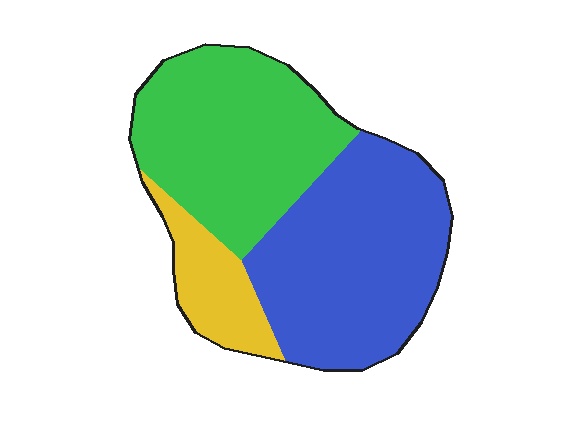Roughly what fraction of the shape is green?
Green covers around 40% of the shape.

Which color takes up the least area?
Yellow, at roughly 15%.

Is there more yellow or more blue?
Blue.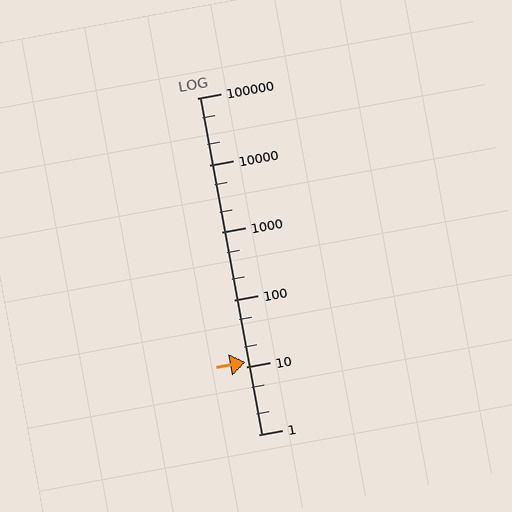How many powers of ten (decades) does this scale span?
The scale spans 5 decades, from 1 to 100000.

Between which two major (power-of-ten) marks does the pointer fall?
The pointer is between 10 and 100.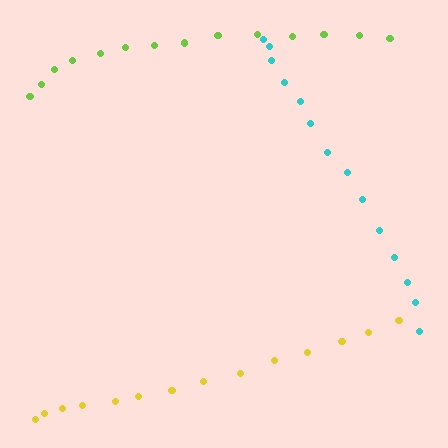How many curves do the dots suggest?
There are 3 distinct paths.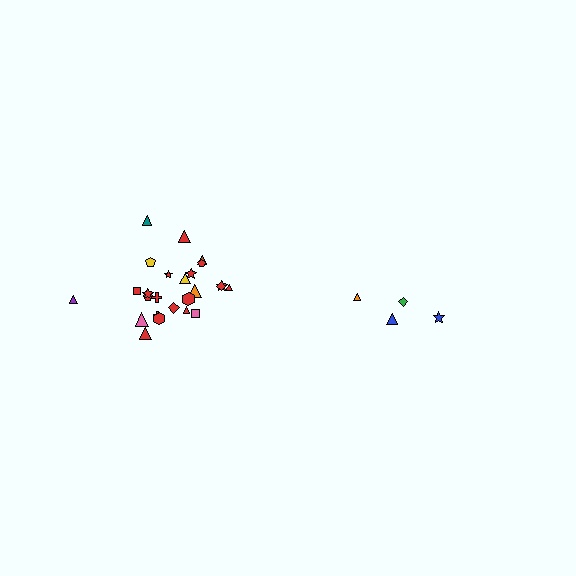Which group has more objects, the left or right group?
The left group.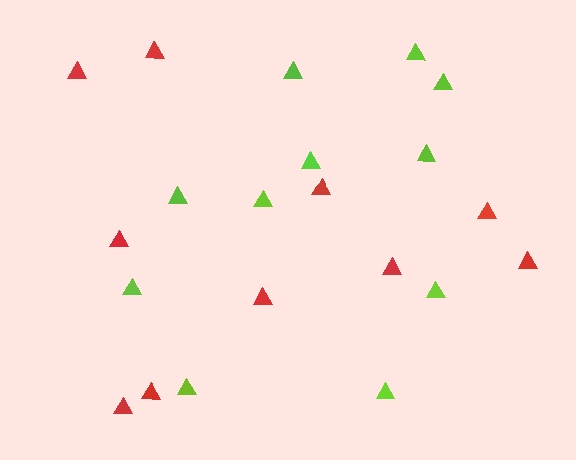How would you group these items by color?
There are 2 groups: one group of red triangles (10) and one group of lime triangles (11).